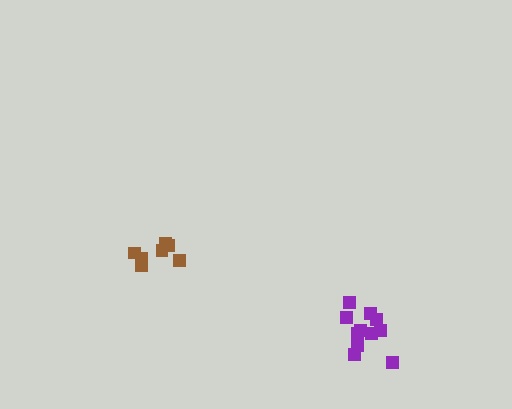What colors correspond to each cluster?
The clusters are colored: brown, purple.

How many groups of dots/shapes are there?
There are 2 groups.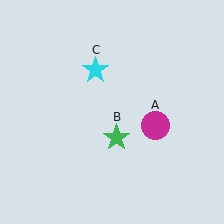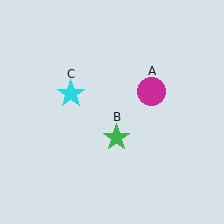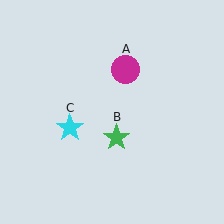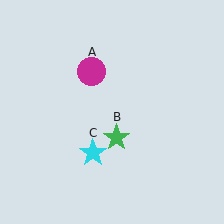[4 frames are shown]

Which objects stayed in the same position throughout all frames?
Green star (object B) remained stationary.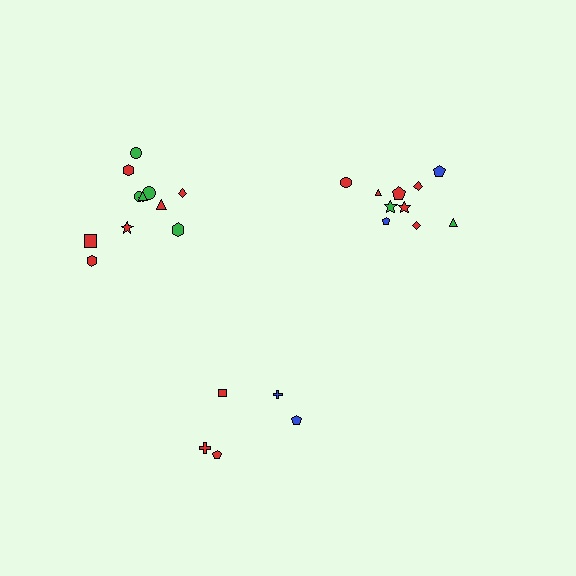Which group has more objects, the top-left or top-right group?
The top-left group.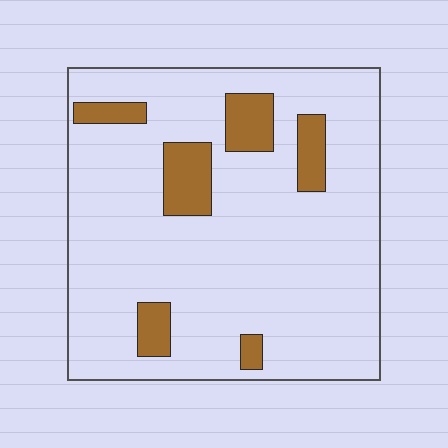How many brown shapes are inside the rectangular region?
6.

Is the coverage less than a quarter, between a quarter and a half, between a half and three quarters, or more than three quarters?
Less than a quarter.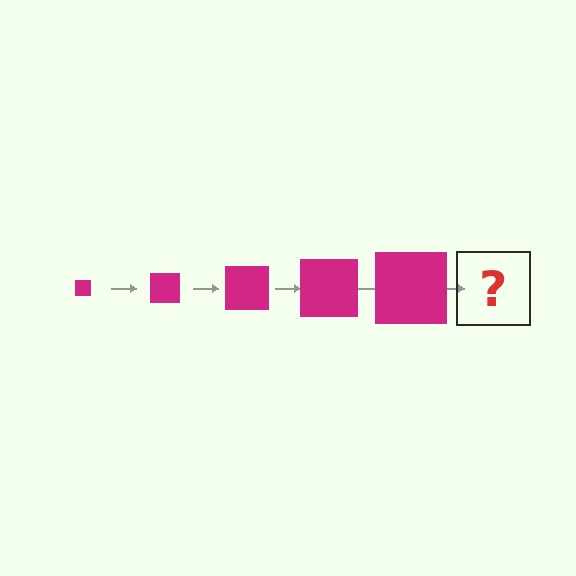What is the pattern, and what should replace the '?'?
The pattern is that the square gets progressively larger each step. The '?' should be a magenta square, larger than the previous one.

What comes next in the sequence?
The next element should be a magenta square, larger than the previous one.